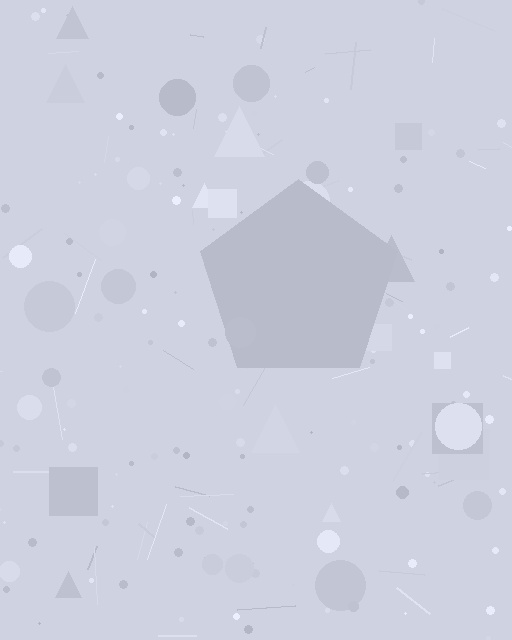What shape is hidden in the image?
A pentagon is hidden in the image.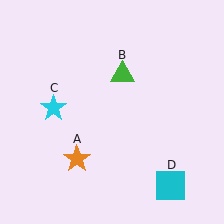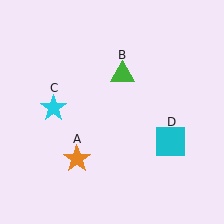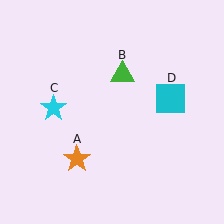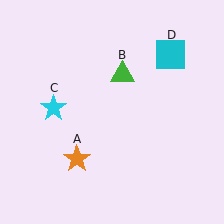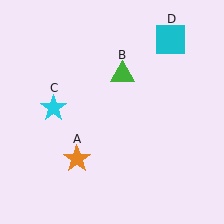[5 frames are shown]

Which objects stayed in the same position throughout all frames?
Orange star (object A) and green triangle (object B) and cyan star (object C) remained stationary.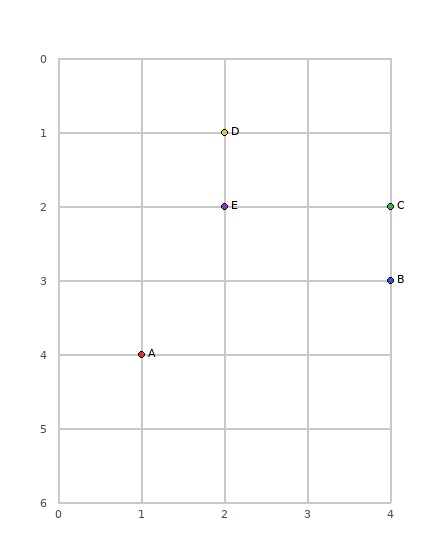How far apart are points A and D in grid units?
Points A and D are 1 column and 3 rows apart (about 3.2 grid units diagonally).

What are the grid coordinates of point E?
Point E is at grid coordinates (2, 2).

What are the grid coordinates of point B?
Point B is at grid coordinates (4, 3).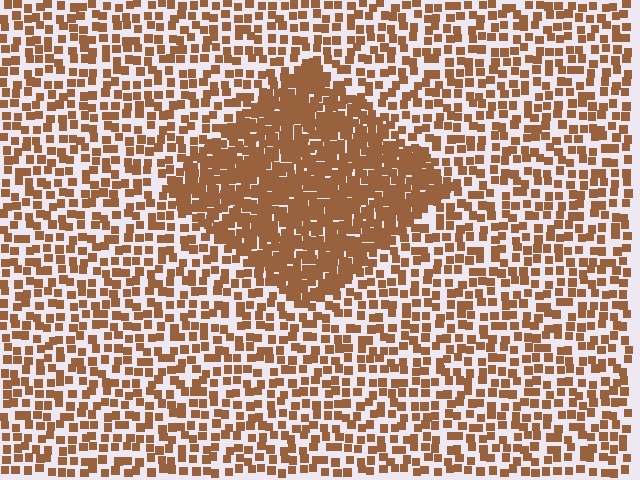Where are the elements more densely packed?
The elements are more densely packed inside the diamond boundary.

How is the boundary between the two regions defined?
The boundary is defined by a change in element density (approximately 2.3x ratio). All elements are the same color, size, and shape.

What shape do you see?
I see a diamond.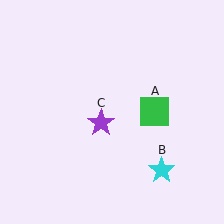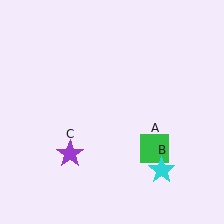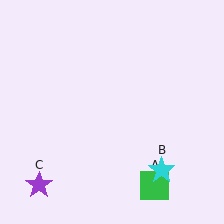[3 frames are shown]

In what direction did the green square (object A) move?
The green square (object A) moved down.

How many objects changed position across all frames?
2 objects changed position: green square (object A), purple star (object C).